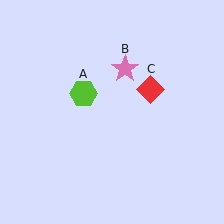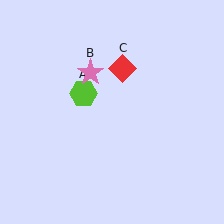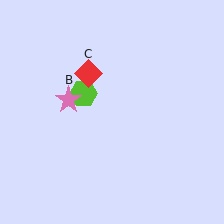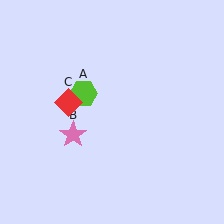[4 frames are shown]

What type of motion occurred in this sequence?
The pink star (object B), red diamond (object C) rotated counterclockwise around the center of the scene.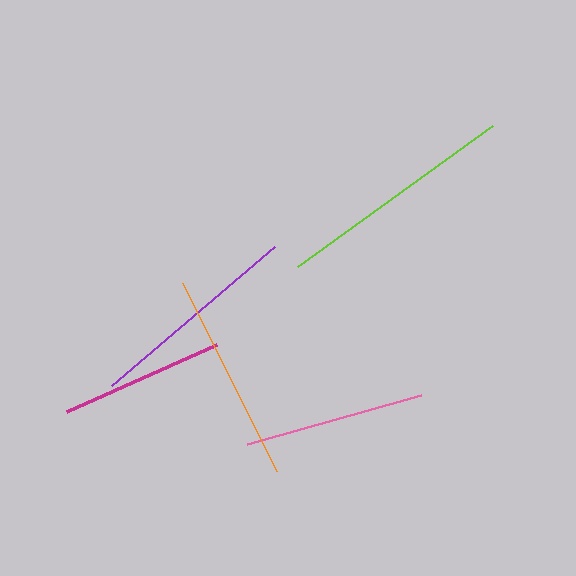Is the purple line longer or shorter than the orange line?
The purple line is longer than the orange line.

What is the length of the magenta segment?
The magenta segment is approximately 164 pixels long.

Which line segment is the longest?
The lime line is the longest at approximately 241 pixels.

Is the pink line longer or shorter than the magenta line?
The pink line is longer than the magenta line.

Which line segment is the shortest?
The magenta line is the shortest at approximately 164 pixels.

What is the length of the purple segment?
The purple segment is approximately 214 pixels long.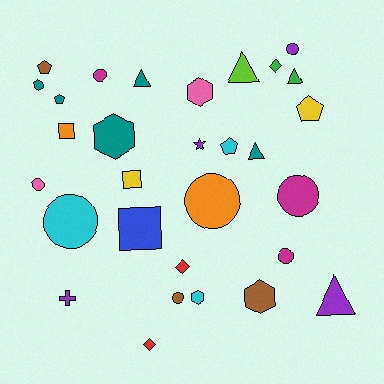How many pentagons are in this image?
There are 4 pentagons.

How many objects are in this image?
There are 30 objects.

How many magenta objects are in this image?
There are 3 magenta objects.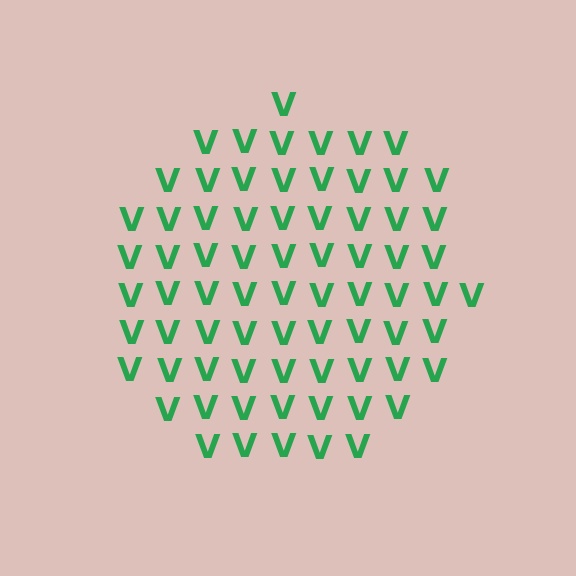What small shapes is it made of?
It is made of small letter V's.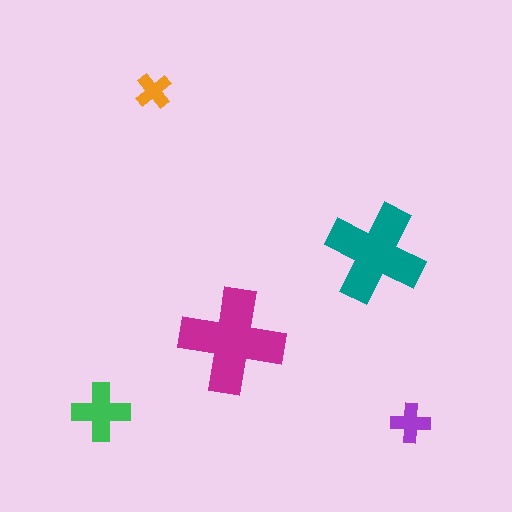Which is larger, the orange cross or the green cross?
The green one.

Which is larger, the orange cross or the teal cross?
The teal one.